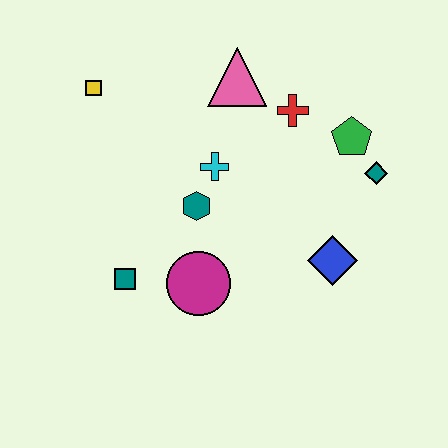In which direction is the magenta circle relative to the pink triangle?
The magenta circle is below the pink triangle.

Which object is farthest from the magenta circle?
The yellow square is farthest from the magenta circle.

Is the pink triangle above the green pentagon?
Yes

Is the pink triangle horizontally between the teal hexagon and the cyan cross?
No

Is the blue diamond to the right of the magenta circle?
Yes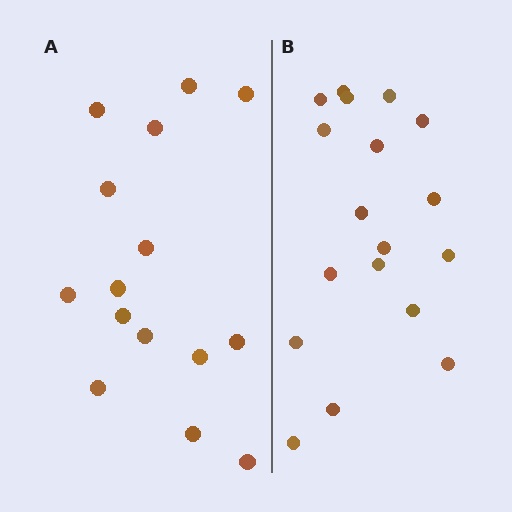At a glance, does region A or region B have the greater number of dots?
Region B (the right region) has more dots.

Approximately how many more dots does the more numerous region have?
Region B has just a few more — roughly 2 or 3 more dots than region A.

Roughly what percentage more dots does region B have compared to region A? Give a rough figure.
About 20% more.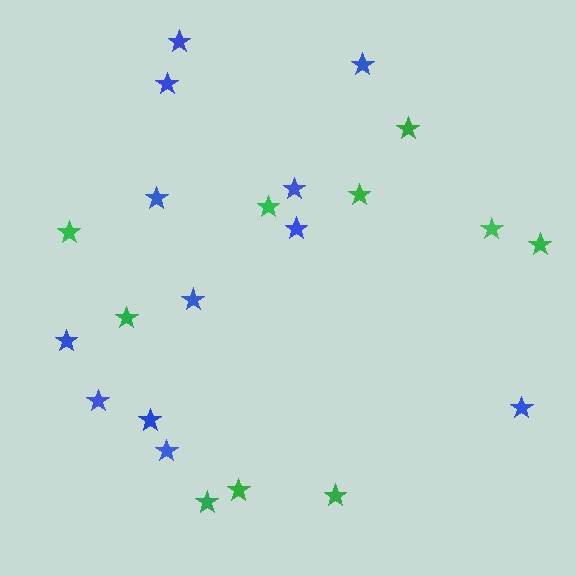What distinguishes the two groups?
There are 2 groups: one group of blue stars (12) and one group of green stars (10).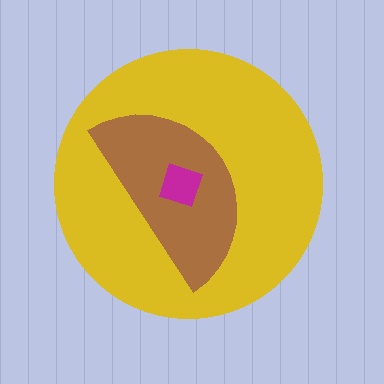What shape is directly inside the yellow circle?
The brown semicircle.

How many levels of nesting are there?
3.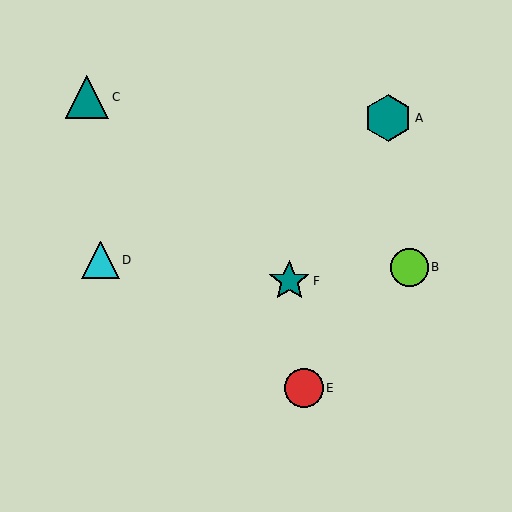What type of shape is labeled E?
Shape E is a red circle.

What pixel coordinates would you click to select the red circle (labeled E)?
Click at (304, 388) to select the red circle E.